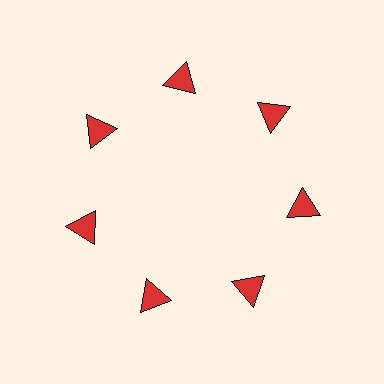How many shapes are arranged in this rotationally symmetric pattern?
There are 7 shapes, arranged in 7 groups of 1.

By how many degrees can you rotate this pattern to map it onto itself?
The pattern maps onto itself every 51 degrees of rotation.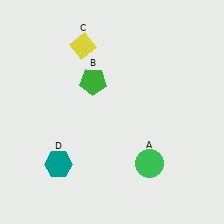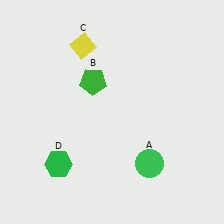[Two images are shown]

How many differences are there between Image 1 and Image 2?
There is 1 difference between the two images.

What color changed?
The hexagon (D) changed from teal in Image 1 to green in Image 2.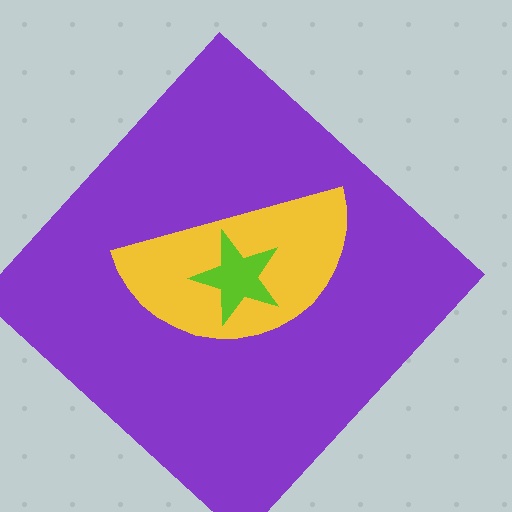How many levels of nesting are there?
3.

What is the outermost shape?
The purple diamond.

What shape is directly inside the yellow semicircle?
The lime star.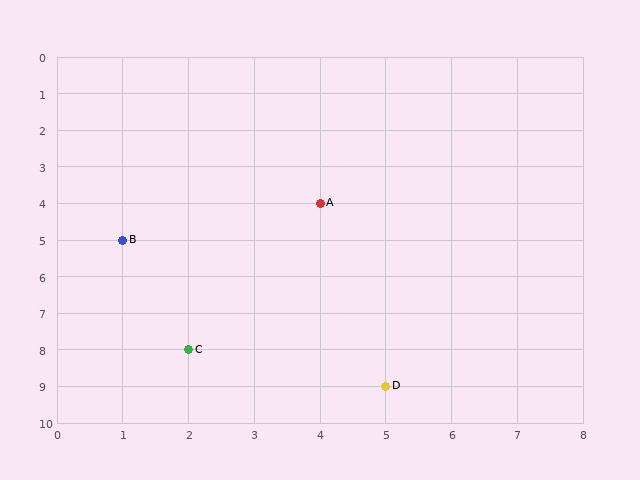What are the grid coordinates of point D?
Point D is at grid coordinates (5, 9).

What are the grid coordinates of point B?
Point B is at grid coordinates (1, 5).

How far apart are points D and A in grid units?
Points D and A are 1 column and 5 rows apart (about 5.1 grid units diagonally).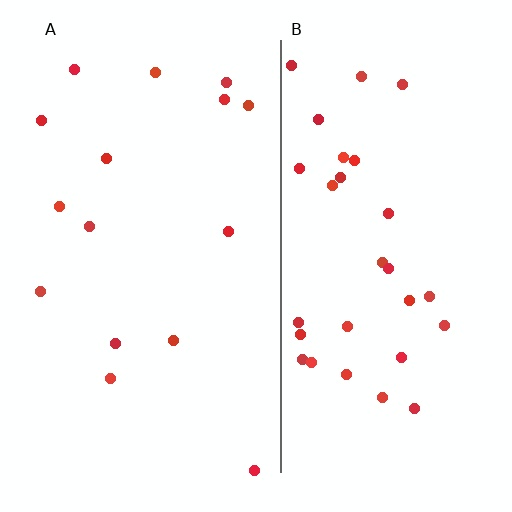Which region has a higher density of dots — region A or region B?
B (the right).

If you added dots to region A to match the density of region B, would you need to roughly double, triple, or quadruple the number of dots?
Approximately double.